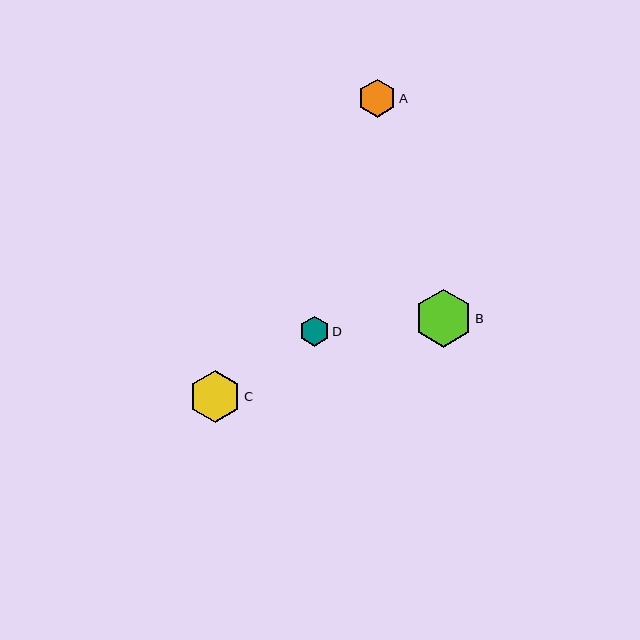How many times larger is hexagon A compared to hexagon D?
Hexagon A is approximately 1.3 times the size of hexagon D.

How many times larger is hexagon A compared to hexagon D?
Hexagon A is approximately 1.3 times the size of hexagon D.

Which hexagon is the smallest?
Hexagon D is the smallest with a size of approximately 30 pixels.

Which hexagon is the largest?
Hexagon B is the largest with a size of approximately 58 pixels.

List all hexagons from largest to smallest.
From largest to smallest: B, C, A, D.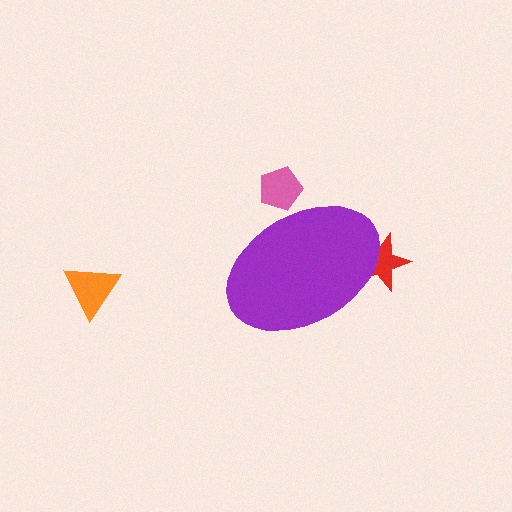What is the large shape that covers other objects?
A purple ellipse.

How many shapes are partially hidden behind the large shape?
2 shapes are partially hidden.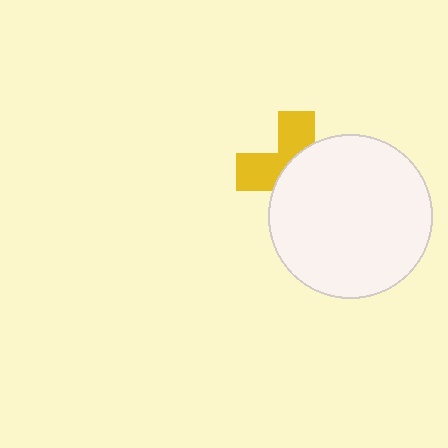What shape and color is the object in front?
The object in front is a white circle.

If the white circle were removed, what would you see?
You would see the complete yellow cross.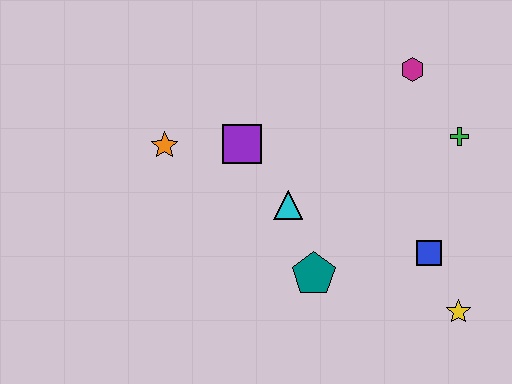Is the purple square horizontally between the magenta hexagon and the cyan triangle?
No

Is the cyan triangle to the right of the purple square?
Yes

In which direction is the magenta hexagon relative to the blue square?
The magenta hexagon is above the blue square.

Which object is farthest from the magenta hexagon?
The orange star is farthest from the magenta hexagon.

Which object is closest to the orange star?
The purple square is closest to the orange star.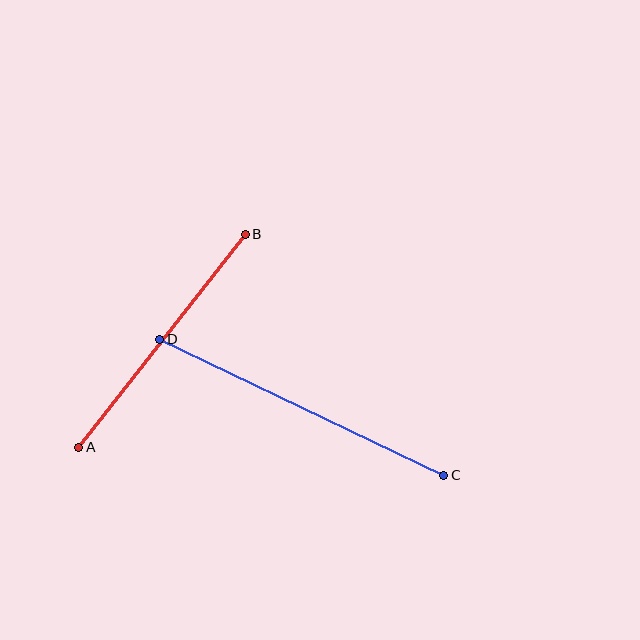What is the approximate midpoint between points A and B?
The midpoint is at approximately (162, 341) pixels.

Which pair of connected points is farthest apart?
Points C and D are farthest apart.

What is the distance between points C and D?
The distance is approximately 315 pixels.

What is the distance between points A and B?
The distance is approximately 271 pixels.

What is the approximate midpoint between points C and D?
The midpoint is at approximately (302, 407) pixels.